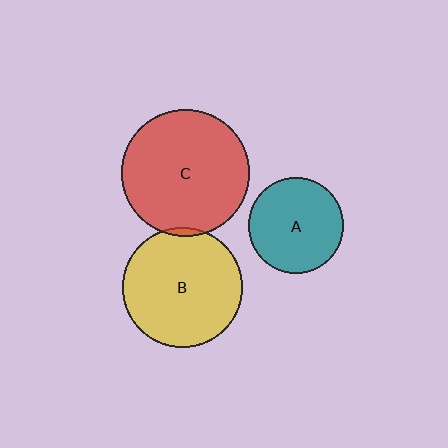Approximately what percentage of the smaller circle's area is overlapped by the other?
Approximately 5%.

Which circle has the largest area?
Circle C (red).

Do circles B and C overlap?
Yes.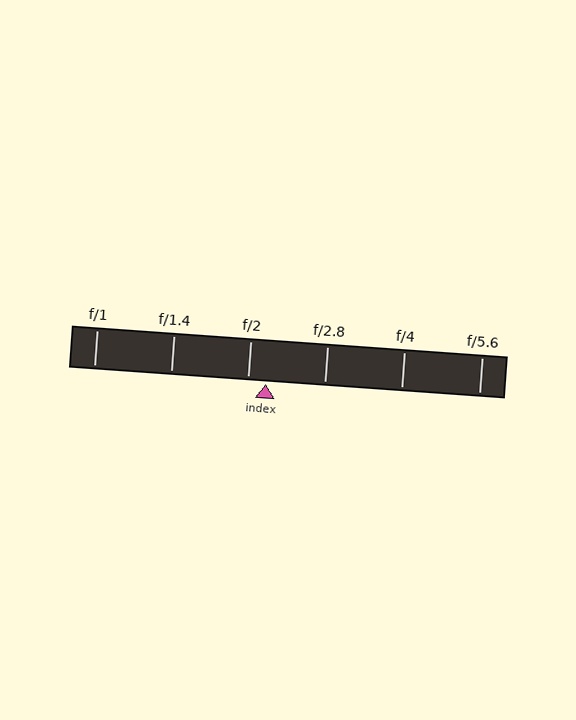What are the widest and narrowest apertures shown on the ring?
The widest aperture shown is f/1 and the narrowest is f/5.6.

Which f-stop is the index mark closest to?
The index mark is closest to f/2.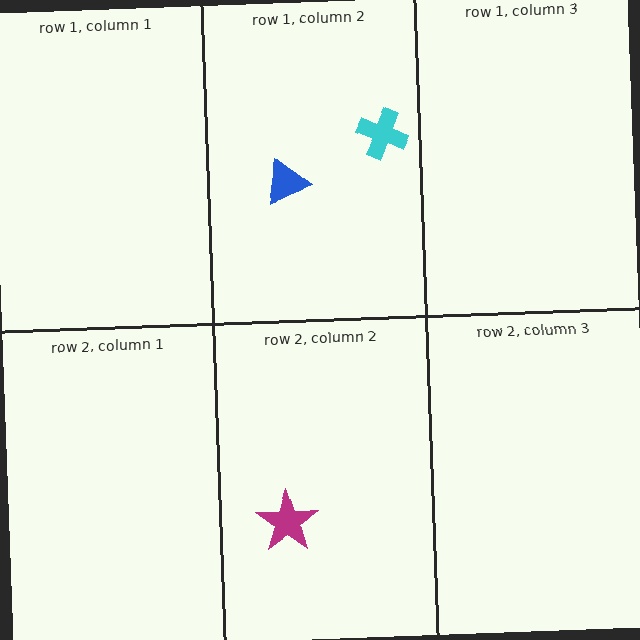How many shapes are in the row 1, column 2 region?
2.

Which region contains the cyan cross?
The row 1, column 2 region.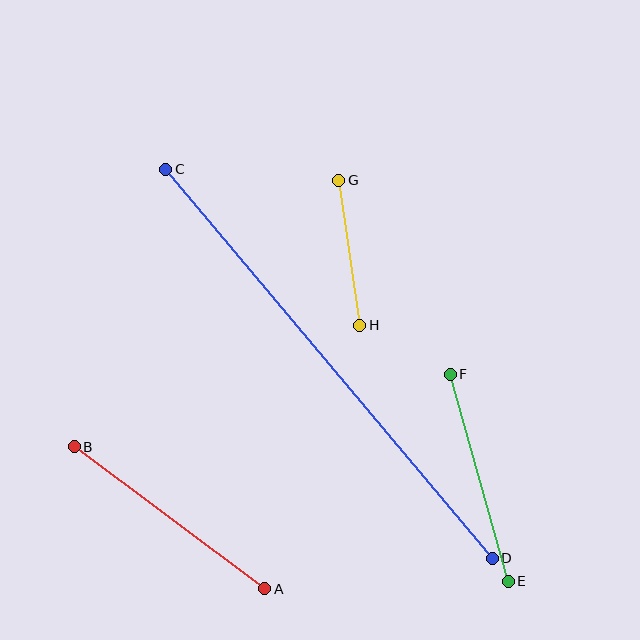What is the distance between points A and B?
The distance is approximately 238 pixels.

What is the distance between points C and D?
The distance is approximately 508 pixels.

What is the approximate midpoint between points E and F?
The midpoint is at approximately (479, 478) pixels.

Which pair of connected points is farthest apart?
Points C and D are farthest apart.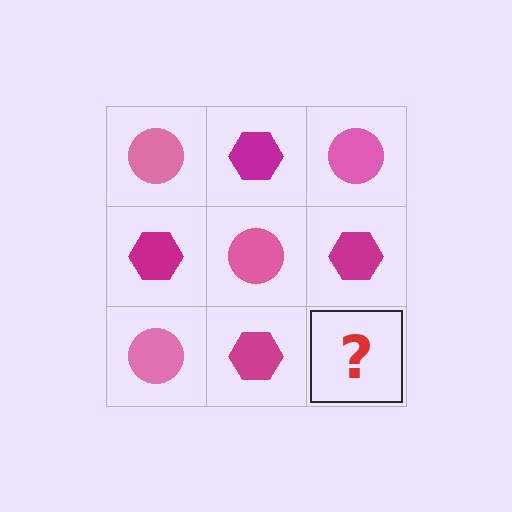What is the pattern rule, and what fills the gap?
The rule is that it alternates pink circle and magenta hexagon in a checkerboard pattern. The gap should be filled with a pink circle.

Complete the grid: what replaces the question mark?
The question mark should be replaced with a pink circle.